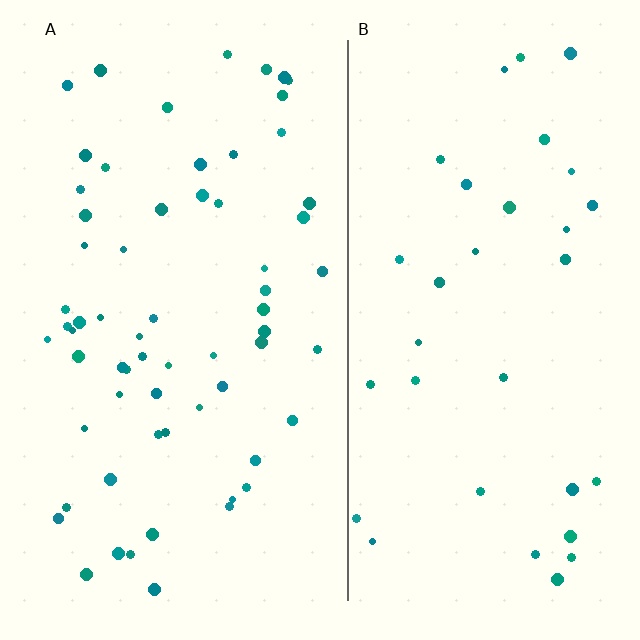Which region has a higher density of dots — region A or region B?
A (the left).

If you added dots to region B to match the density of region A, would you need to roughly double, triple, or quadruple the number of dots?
Approximately double.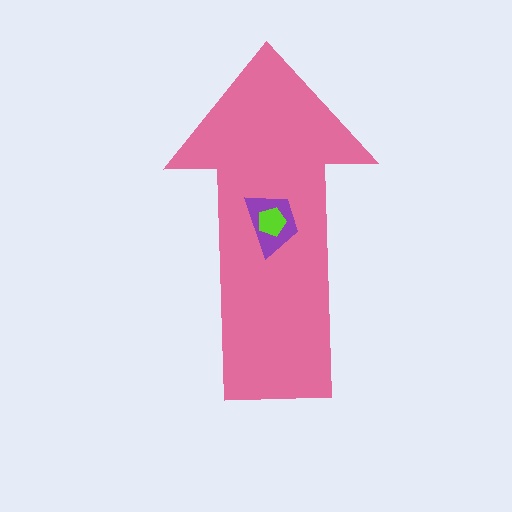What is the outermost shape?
The pink arrow.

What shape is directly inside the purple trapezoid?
The lime pentagon.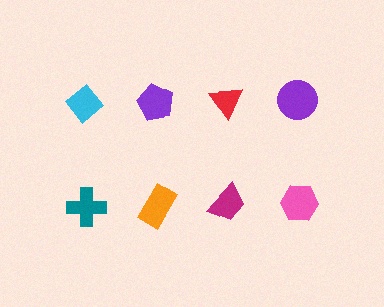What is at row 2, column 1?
A teal cross.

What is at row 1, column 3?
A red triangle.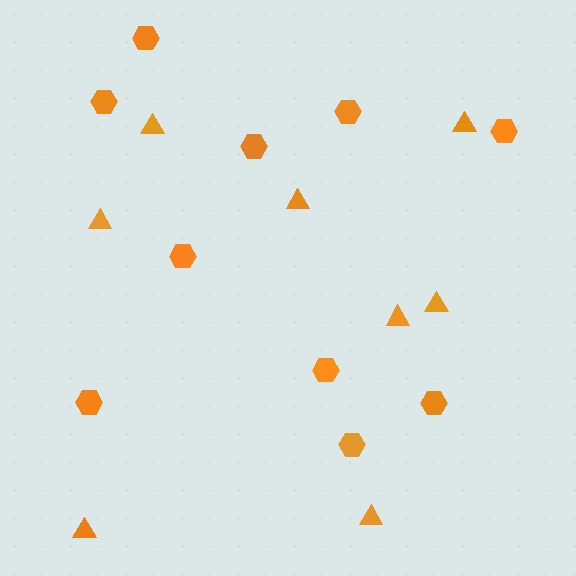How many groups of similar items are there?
There are 2 groups: one group of triangles (8) and one group of hexagons (10).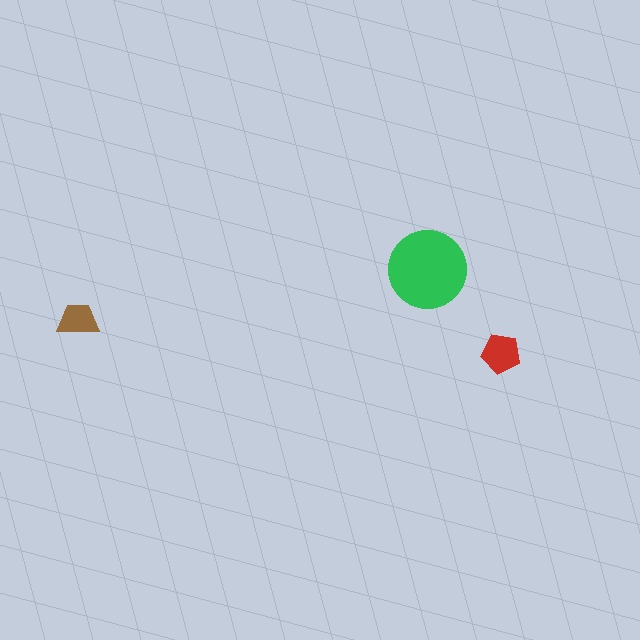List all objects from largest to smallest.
The green circle, the red pentagon, the brown trapezoid.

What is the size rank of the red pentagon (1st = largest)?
2nd.